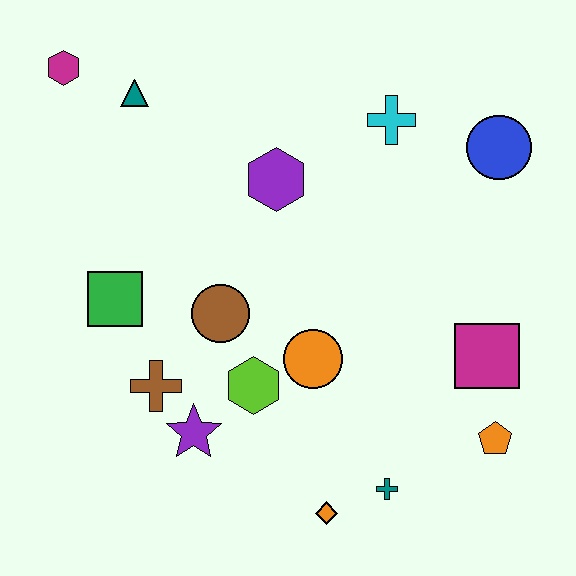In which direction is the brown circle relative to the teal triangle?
The brown circle is below the teal triangle.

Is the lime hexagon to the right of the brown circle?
Yes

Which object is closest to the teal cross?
The orange diamond is closest to the teal cross.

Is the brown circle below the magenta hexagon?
Yes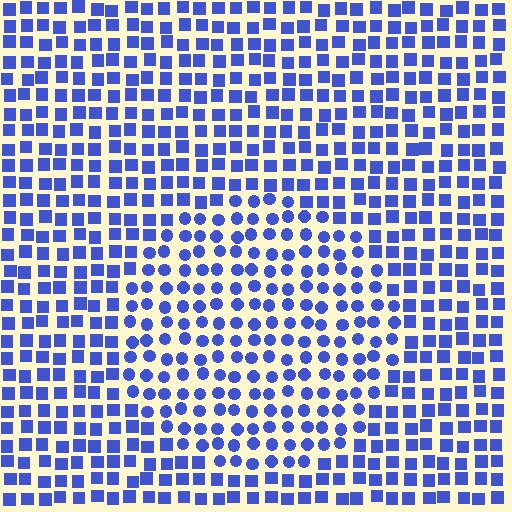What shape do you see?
I see a circle.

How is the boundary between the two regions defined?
The boundary is defined by a change in element shape: circles inside vs. squares outside. All elements share the same color and spacing.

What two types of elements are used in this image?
The image uses circles inside the circle region and squares outside it.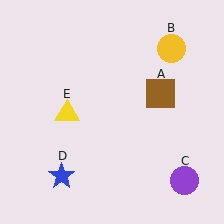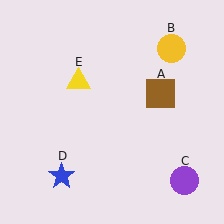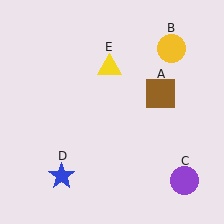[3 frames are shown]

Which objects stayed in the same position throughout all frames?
Brown square (object A) and yellow circle (object B) and purple circle (object C) and blue star (object D) remained stationary.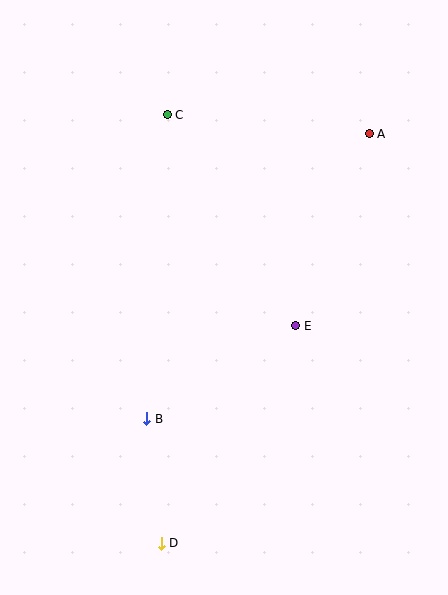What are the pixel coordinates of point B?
Point B is at (147, 419).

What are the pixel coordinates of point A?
Point A is at (369, 134).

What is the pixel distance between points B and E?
The distance between B and E is 176 pixels.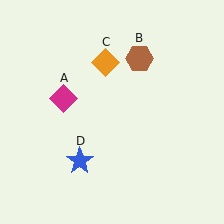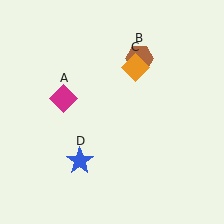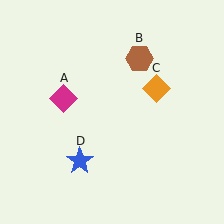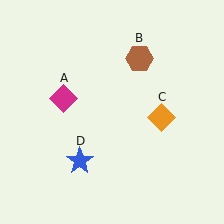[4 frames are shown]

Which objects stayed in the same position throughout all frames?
Magenta diamond (object A) and brown hexagon (object B) and blue star (object D) remained stationary.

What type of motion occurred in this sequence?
The orange diamond (object C) rotated clockwise around the center of the scene.